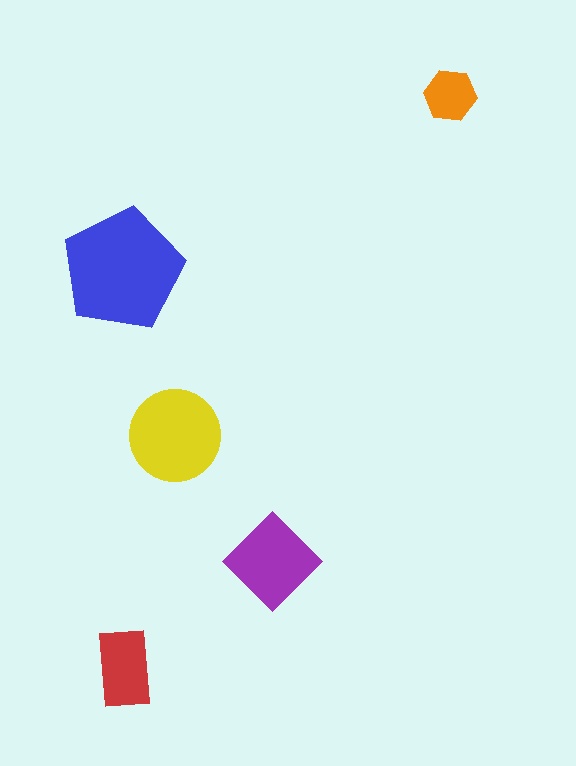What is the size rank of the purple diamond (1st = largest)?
3rd.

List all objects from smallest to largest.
The orange hexagon, the red rectangle, the purple diamond, the yellow circle, the blue pentagon.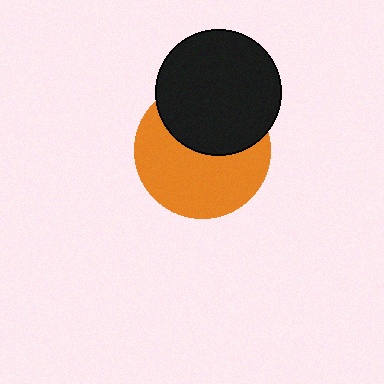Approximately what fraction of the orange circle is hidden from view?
Roughly 41% of the orange circle is hidden behind the black circle.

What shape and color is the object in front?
The object in front is a black circle.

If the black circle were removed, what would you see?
You would see the complete orange circle.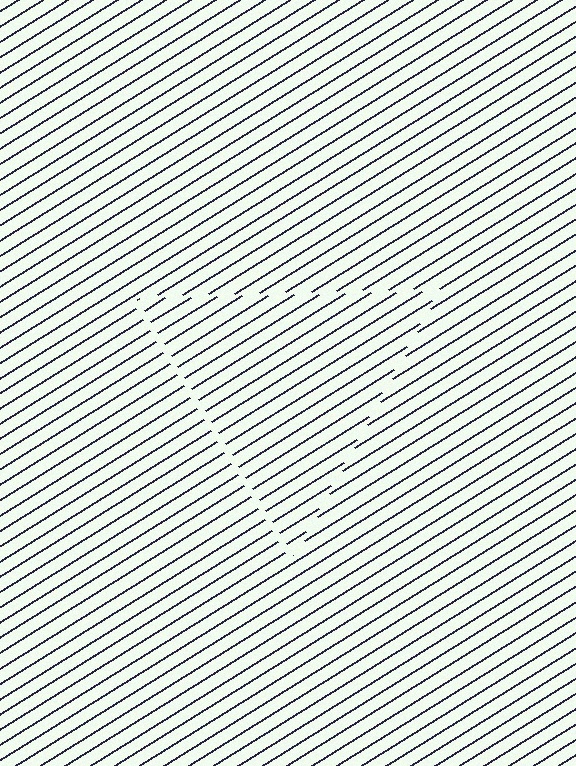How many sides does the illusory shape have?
3 sides — the line-ends trace a triangle.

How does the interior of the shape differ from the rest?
The interior of the shape contains the same grating, shifted by half a period — the contour is defined by the phase discontinuity where line-ends from the inner and outer gratings abut.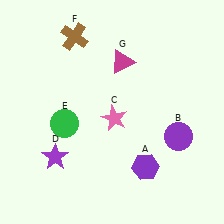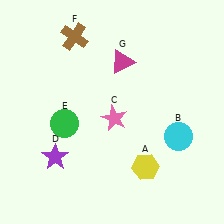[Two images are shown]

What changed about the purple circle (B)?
In Image 1, B is purple. In Image 2, it changed to cyan.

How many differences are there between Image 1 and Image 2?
There are 2 differences between the two images.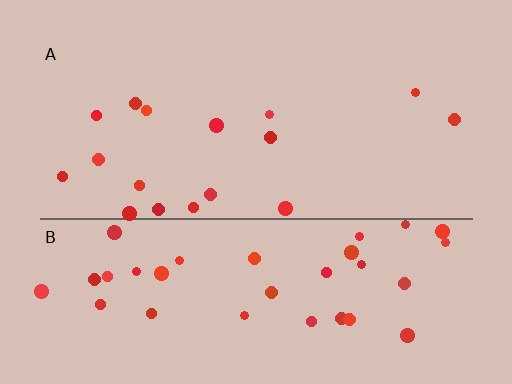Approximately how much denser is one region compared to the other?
Approximately 2.2× — region B over region A.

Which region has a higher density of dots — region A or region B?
B (the bottom).